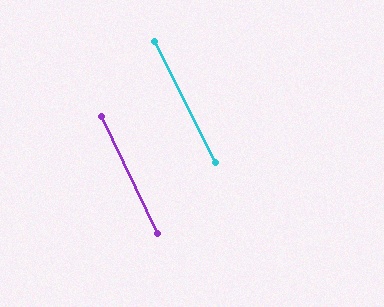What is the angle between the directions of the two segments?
Approximately 1 degree.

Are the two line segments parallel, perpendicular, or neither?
Parallel — their directions differ by only 1.4°.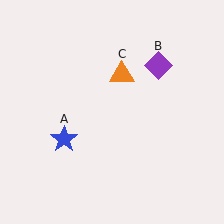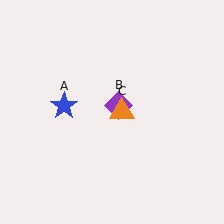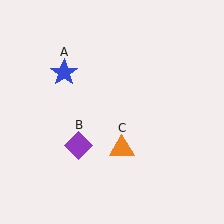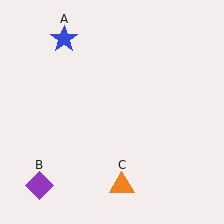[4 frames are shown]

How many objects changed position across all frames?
3 objects changed position: blue star (object A), purple diamond (object B), orange triangle (object C).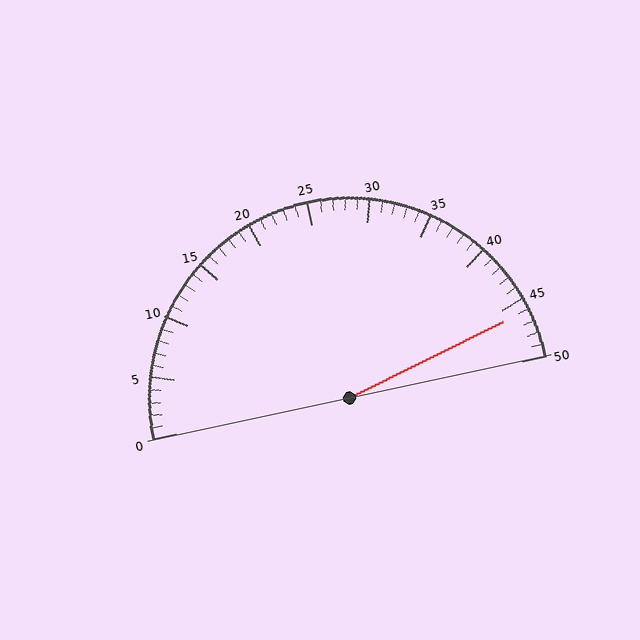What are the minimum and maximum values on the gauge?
The gauge ranges from 0 to 50.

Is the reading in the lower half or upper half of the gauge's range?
The reading is in the upper half of the range (0 to 50).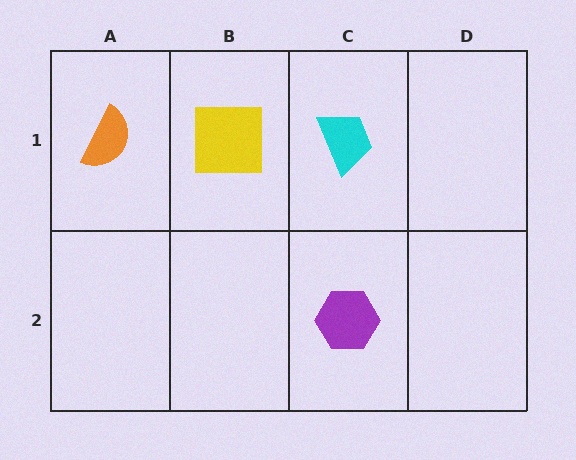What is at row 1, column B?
A yellow square.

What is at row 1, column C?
A cyan trapezoid.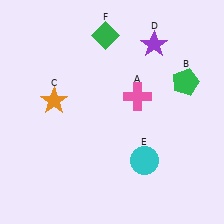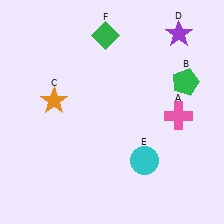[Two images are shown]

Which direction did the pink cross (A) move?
The pink cross (A) moved right.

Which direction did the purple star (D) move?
The purple star (D) moved right.